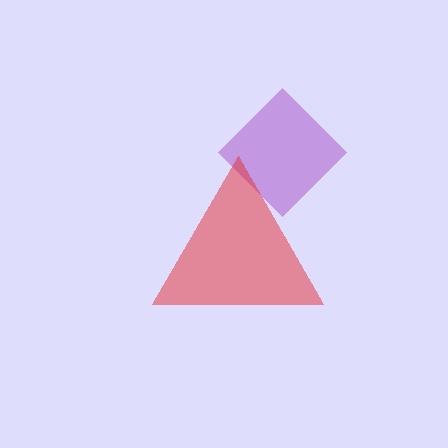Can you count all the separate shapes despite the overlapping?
Yes, there are 2 separate shapes.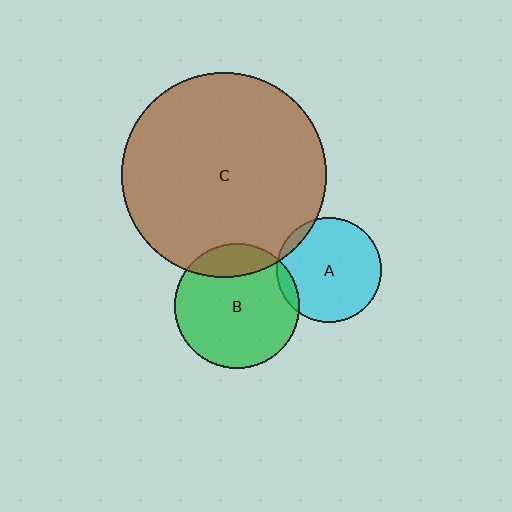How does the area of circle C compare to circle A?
Approximately 3.8 times.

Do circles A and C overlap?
Yes.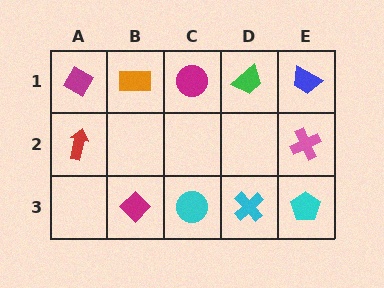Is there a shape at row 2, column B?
No, that cell is empty.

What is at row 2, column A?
A red arrow.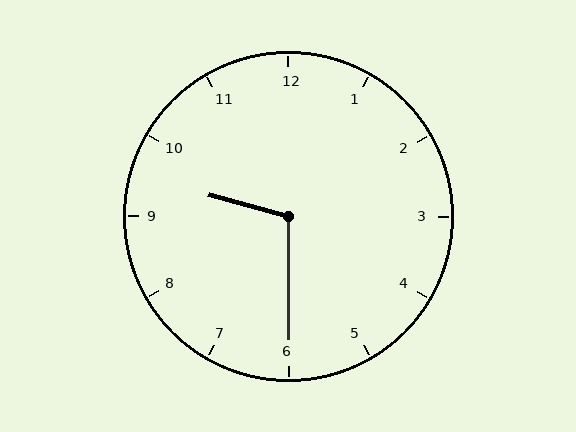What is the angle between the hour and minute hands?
Approximately 105 degrees.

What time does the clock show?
9:30.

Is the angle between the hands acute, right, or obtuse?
It is obtuse.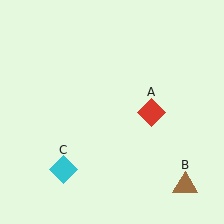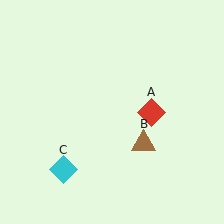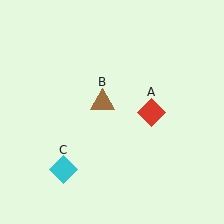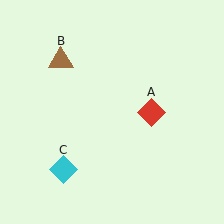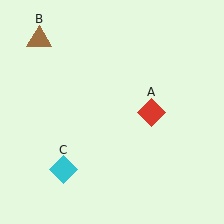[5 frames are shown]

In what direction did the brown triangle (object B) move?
The brown triangle (object B) moved up and to the left.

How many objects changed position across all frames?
1 object changed position: brown triangle (object B).